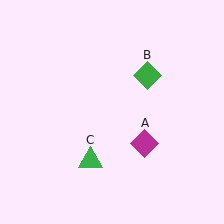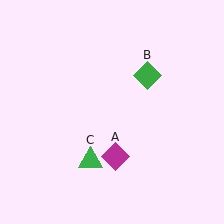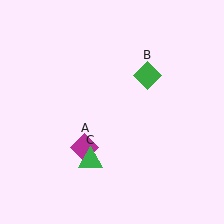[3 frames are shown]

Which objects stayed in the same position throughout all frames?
Green diamond (object B) and green triangle (object C) remained stationary.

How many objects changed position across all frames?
1 object changed position: magenta diamond (object A).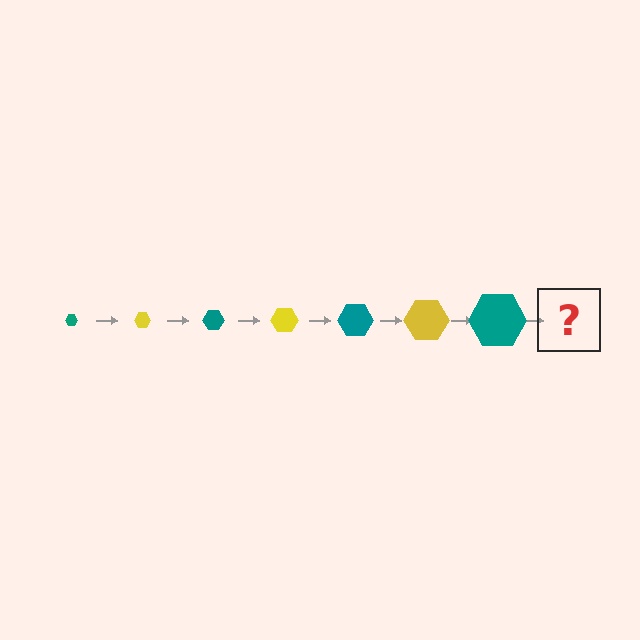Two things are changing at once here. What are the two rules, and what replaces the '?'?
The two rules are that the hexagon grows larger each step and the color cycles through teal and yellow. The '?' should be a yellow hexagon, larger than the previous one.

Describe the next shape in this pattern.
It should be a yellow hexagon, larger than the previous one.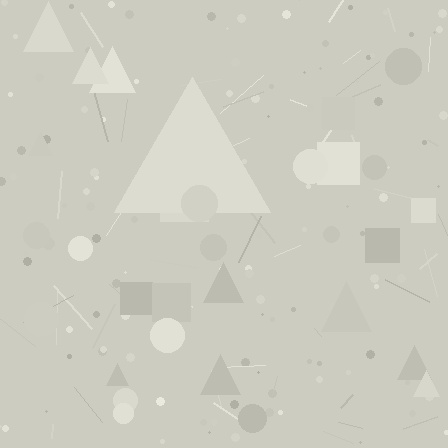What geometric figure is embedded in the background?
A triangle is embedded in the background.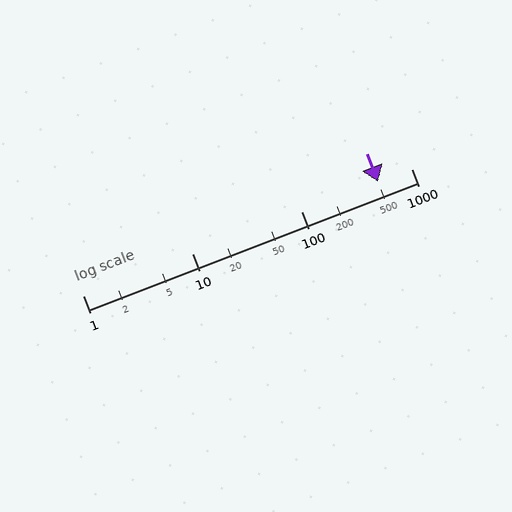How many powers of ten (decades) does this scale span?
The scale spans 3 decades, from 1 to 1000.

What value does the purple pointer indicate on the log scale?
The pointer indicates approximately 500.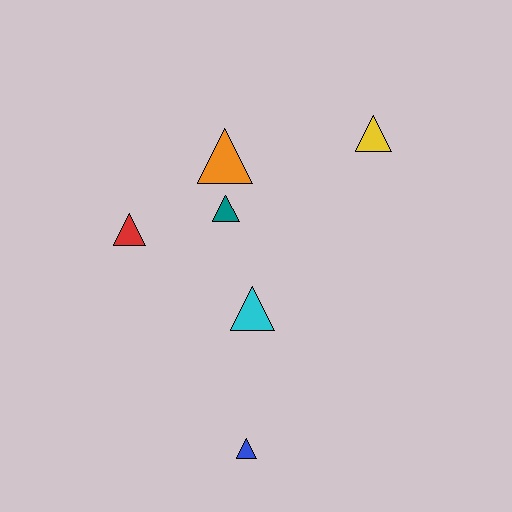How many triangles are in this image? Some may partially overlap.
There are 6 triangles.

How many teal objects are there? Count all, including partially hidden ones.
There is 1 teal object.